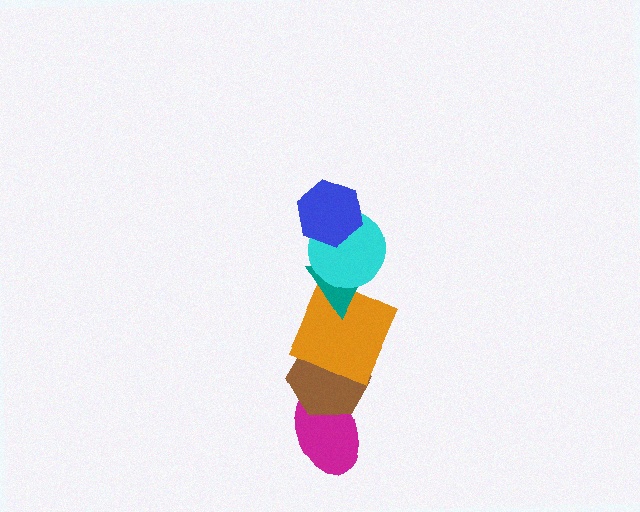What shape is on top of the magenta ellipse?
The brown hexagon is on top of the magenta ellipse.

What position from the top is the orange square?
The orange square is 4th from the top.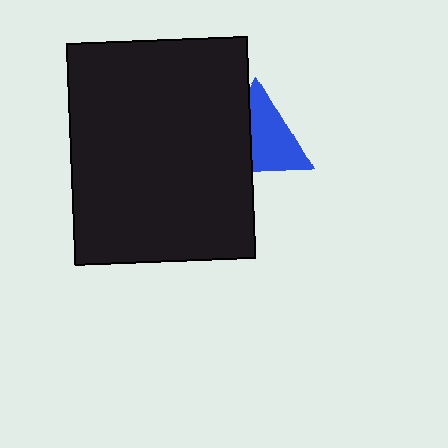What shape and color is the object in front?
The object in front is a black rectangle.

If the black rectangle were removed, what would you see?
You would see the complete blue triangle.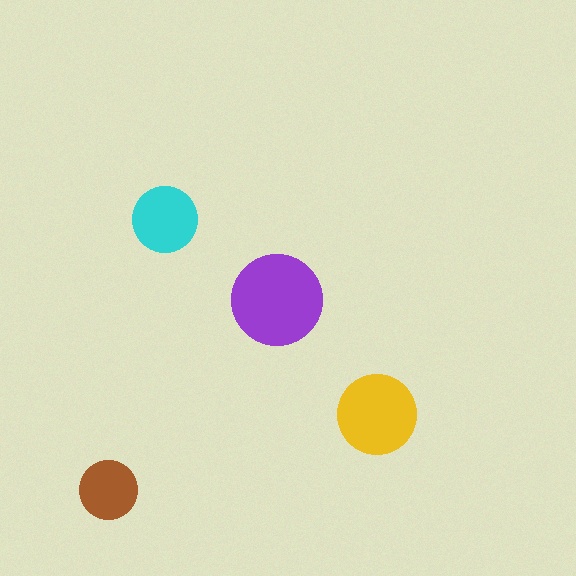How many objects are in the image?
There are 4 objects in the image.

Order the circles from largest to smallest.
the purple one, the yellow one, the cyan one, the brown one.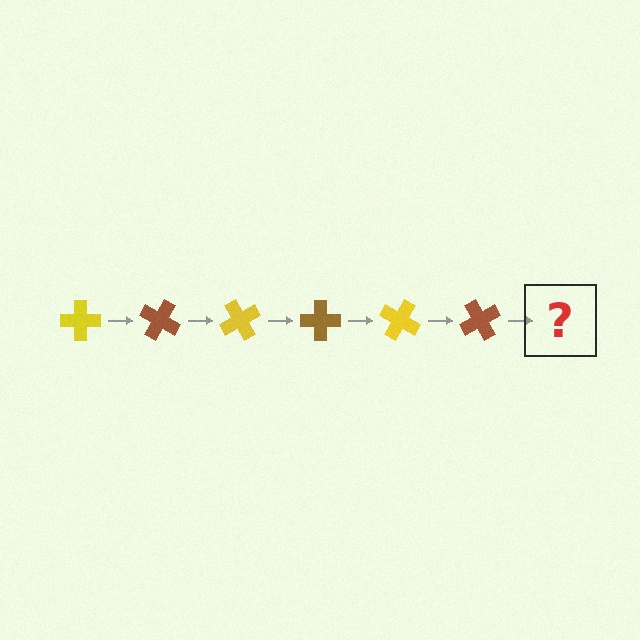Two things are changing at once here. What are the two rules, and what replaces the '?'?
The two rules are that it rotates 30 degrees each step and the color cycles through yellow and brown. The '?' should be a yellow cross, rotated 180 degrees from the start.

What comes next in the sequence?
The next element should be a yellow cross, rotated 180 degrees from the start.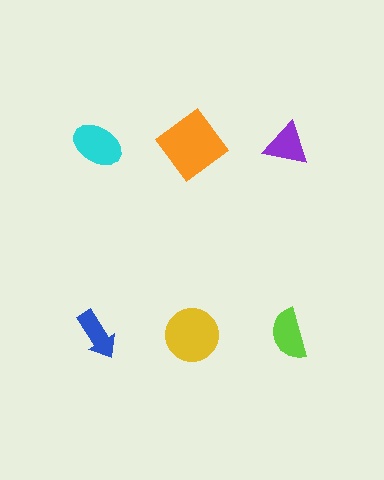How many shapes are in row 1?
3 shapes.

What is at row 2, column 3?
A lime semicircle.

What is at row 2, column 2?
A yellow circle.